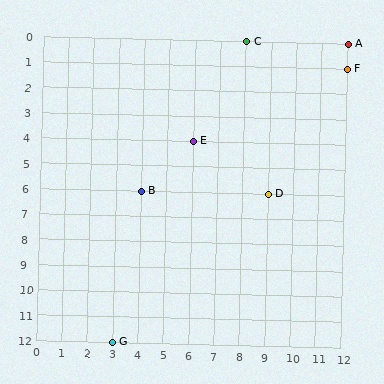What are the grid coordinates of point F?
Point F is at grid coordinates (12, 1).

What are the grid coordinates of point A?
Point A is at grid coordinates (12, 0).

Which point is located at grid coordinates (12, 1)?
Point F is at (12, 1).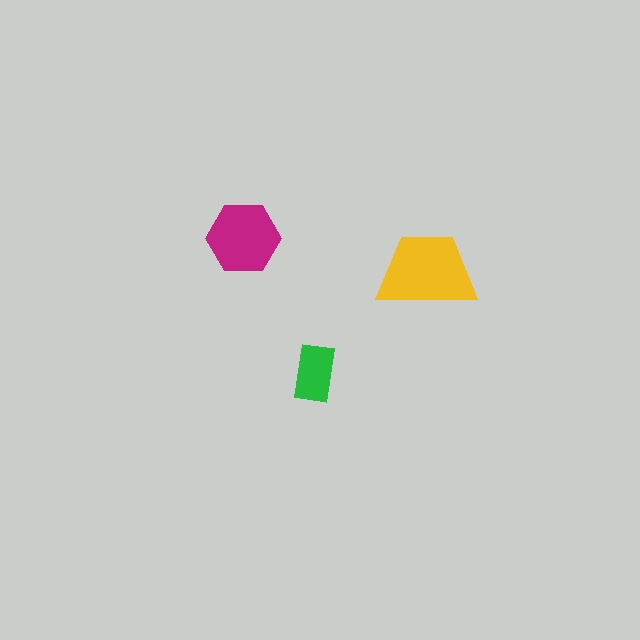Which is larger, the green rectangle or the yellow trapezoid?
The yellow trapezoid.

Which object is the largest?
The yellow trapezoid.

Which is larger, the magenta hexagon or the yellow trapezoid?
The yellow trapezoid.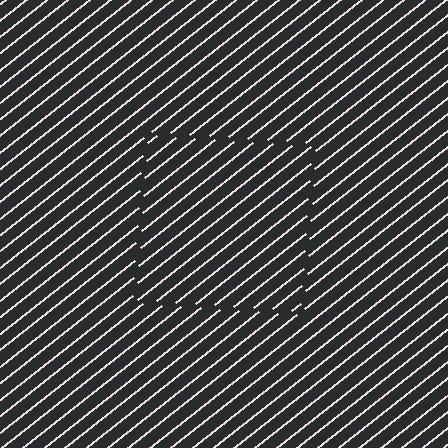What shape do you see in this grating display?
An illusory square. The interior of the shape contains the same grating, shifted by half a period — the contour is defined by the phase discontinuity where line-ends from the inner and outer gratings abut.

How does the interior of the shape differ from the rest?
The interior of the shape contains the same grating, shifted by half a period — the contour is defined by the phase discontinuity where line-ends from the inner and outer gratings abut.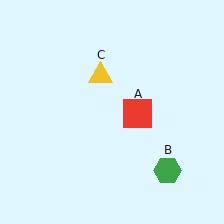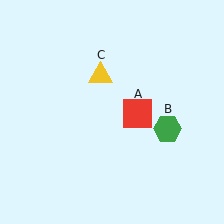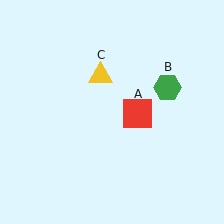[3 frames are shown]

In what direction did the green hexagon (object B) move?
The green hexagon (object B) moved up.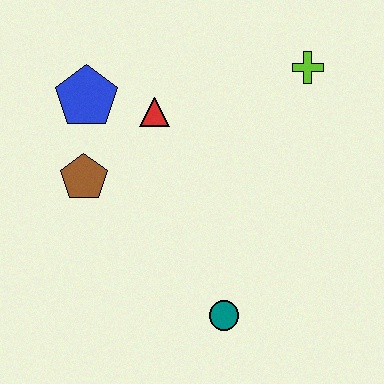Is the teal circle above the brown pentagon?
No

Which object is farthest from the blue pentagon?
The teal circle is farthest from the blue pentagon.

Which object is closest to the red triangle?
The blue pentagon is closest to the red triangle.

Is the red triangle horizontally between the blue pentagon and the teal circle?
Yes